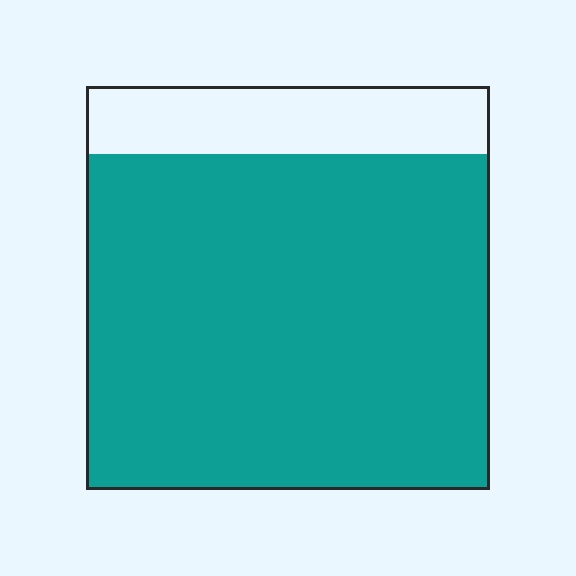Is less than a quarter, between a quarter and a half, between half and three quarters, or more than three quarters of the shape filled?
More than three quarters.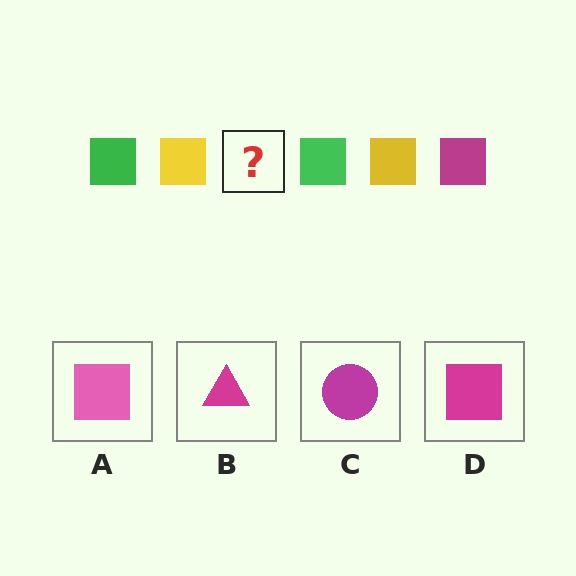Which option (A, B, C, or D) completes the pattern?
D.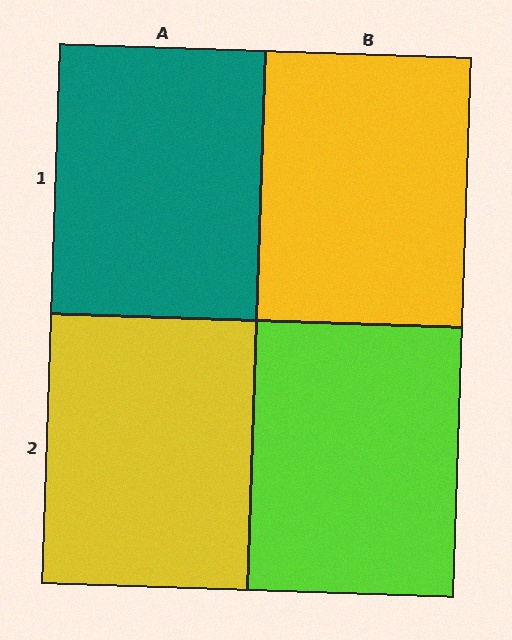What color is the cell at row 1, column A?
Teal.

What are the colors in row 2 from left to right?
Yellow, lime.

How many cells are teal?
1 cell is teal.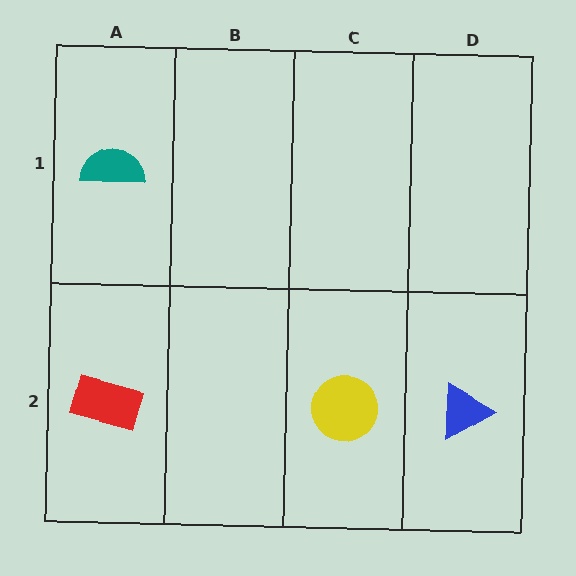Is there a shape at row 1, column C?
No, that cell is empty.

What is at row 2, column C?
A yellow circle.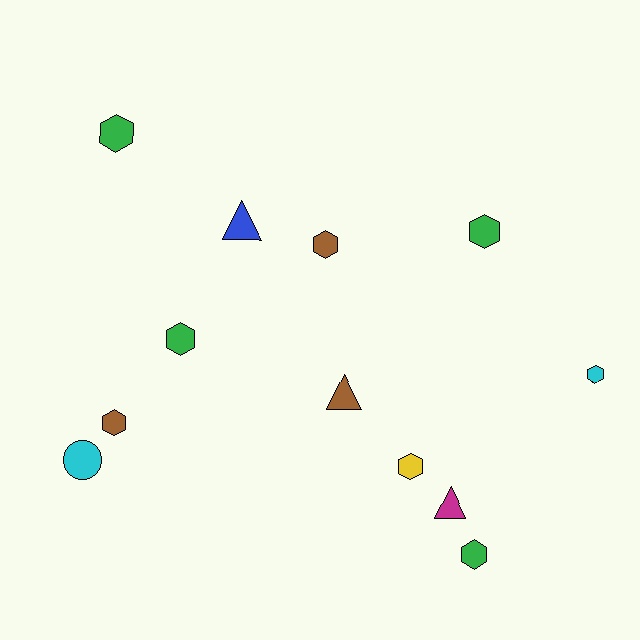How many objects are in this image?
There are 12 objects.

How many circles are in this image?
There is 1 circle.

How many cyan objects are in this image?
There are 2 cyan objects.